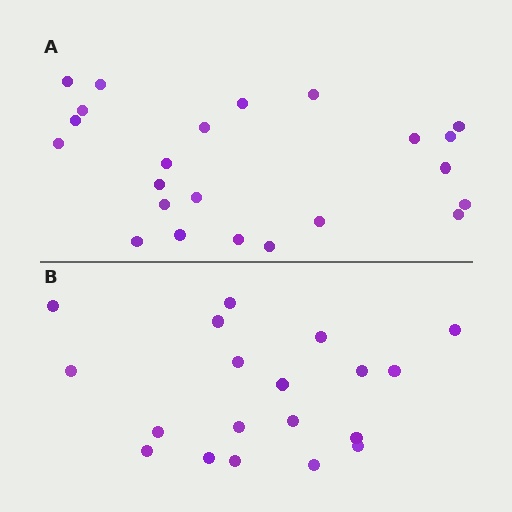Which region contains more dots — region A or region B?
Region A (the top region) has more dots.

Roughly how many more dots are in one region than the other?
Region A has about 4 more dots than region B.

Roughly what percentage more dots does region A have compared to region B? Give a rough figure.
About 20% more.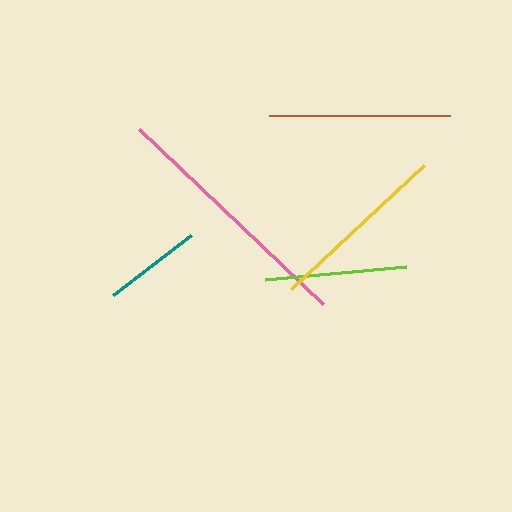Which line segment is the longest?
The pink line is the longest at approximately 254 pixels.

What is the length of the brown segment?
The brown segment is approximately 181 pixels long.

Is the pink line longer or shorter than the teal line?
The pink line is longer than the teal line.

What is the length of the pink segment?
The pink segment is approximately 254 pixels long.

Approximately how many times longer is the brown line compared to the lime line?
The brown line is approximately 1.3 times the length of the lime line.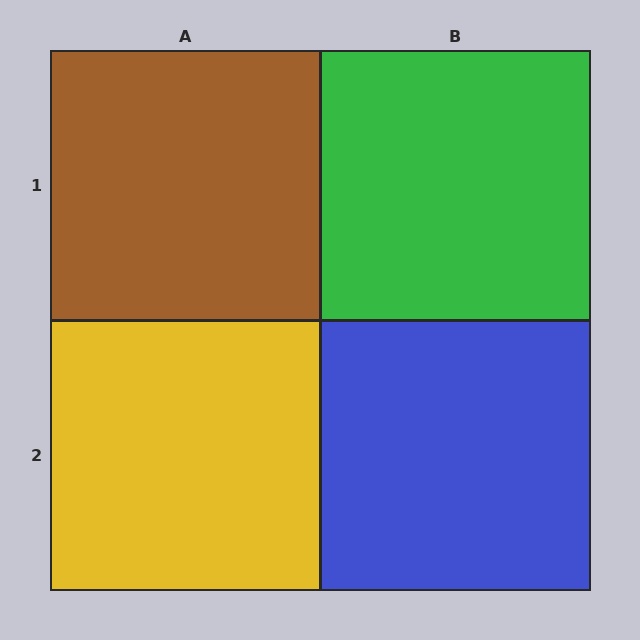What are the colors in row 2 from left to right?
Yellow, blue.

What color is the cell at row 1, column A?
Brown.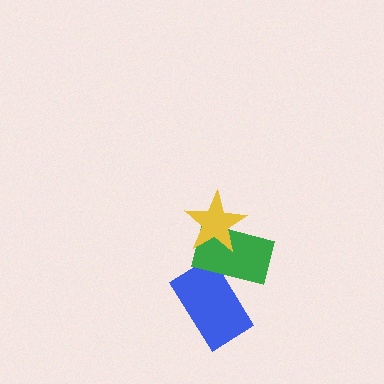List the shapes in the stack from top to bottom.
From top to bottom: the yellow star, the green rectangle, the blue rectangle.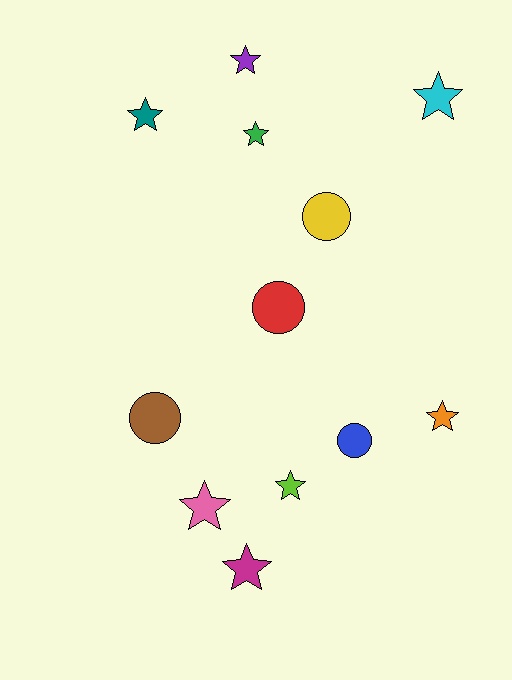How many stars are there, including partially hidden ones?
There are 8 stars.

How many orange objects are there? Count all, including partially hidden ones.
There is 1 orange object.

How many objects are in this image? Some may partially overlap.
There are 12 objects.